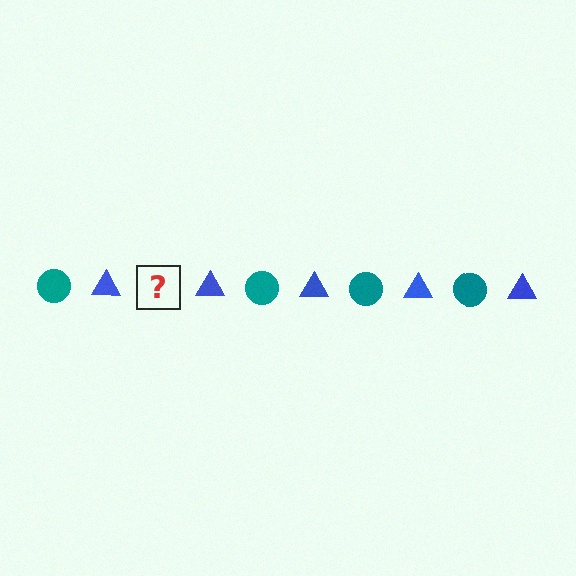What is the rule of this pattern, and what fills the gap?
The rule is that the pattern alternates between teal circle and blue triangle. The gap should be filled with a teal circle.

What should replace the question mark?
The question mark should be replaced with a teal circle.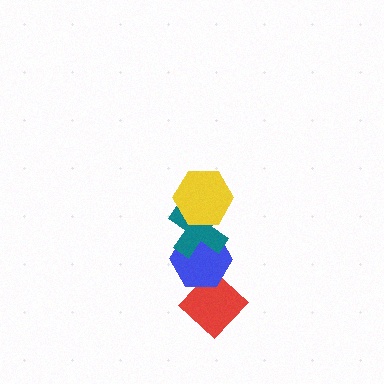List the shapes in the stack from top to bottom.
From top to bottom: the yellow hexagon, the teal cross, the blue hexagon, the red diamond.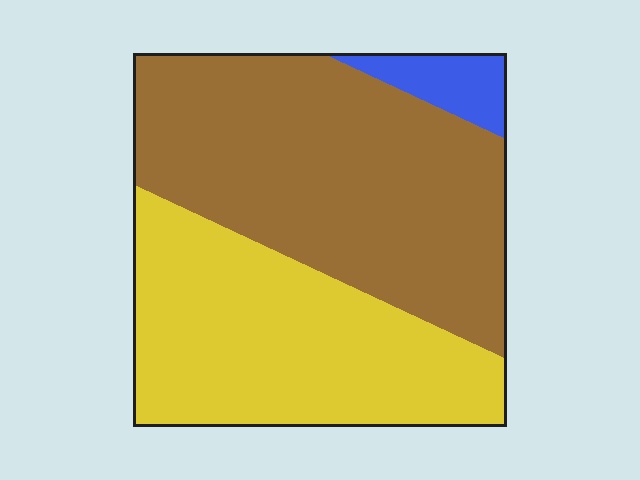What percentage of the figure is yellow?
Yellow covers 42% of the figure.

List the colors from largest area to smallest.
From largest to smallest: brown, yellow, blue.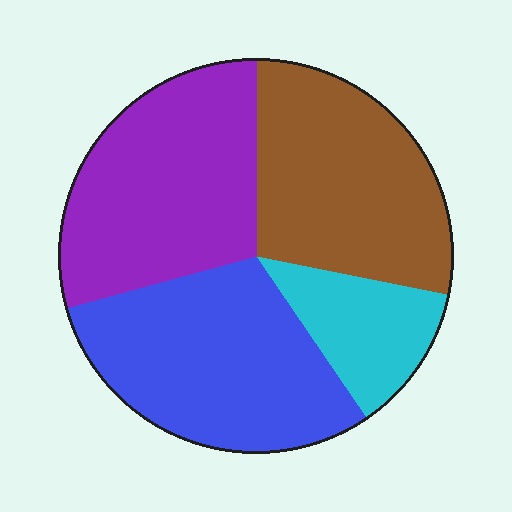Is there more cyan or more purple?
Purple.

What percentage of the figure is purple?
Purple covers roughly 30% of the figure.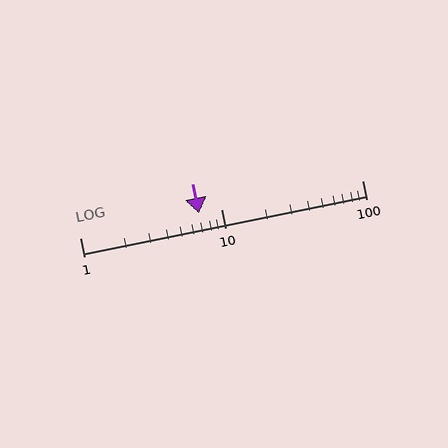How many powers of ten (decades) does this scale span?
The scale spans 2 decades, from 1 to 100.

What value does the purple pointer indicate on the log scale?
The pointer indicates approximately 7.